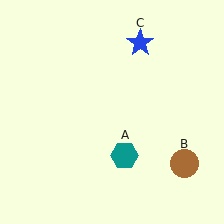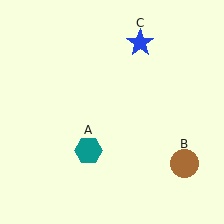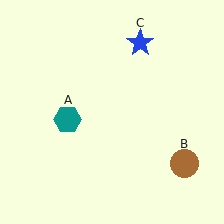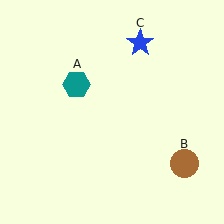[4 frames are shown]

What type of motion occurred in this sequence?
The teal hexagon (object A) rotated clockwise around the center of the scene.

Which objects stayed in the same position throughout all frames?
Brown circle (object B) and blue star (object C) remained stationary.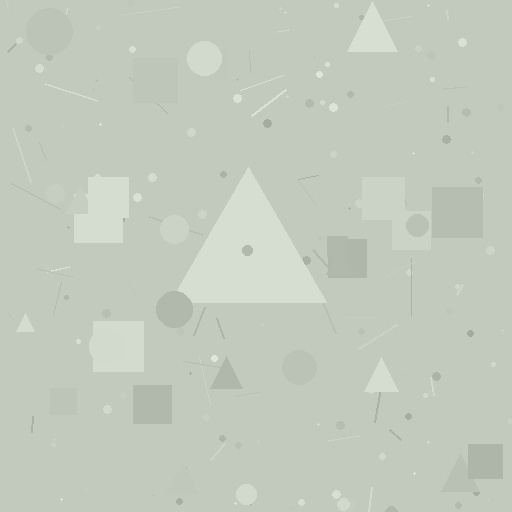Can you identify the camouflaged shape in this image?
The camouflaged shape is a triangle.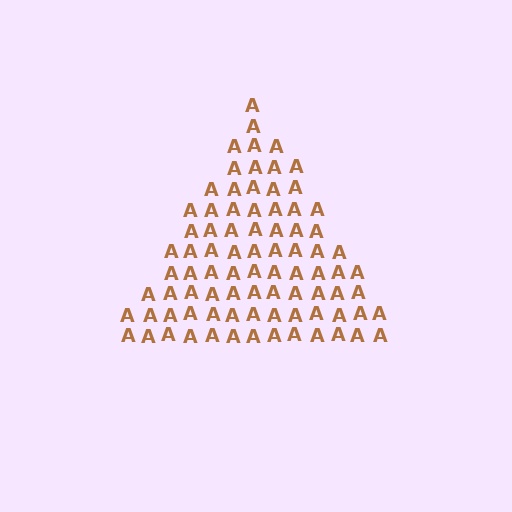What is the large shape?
The large shape is a triangle.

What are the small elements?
The small elements are letter A's.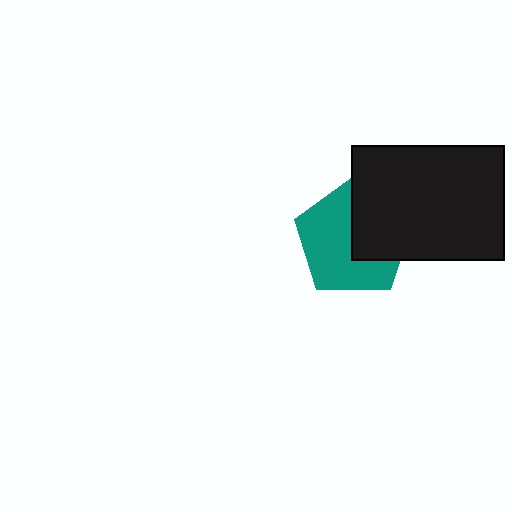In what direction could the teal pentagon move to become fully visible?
The teal pentagon could move left. That would shift it out from behind the black rectangle entirely.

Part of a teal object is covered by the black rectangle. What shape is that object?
It is a pentagon.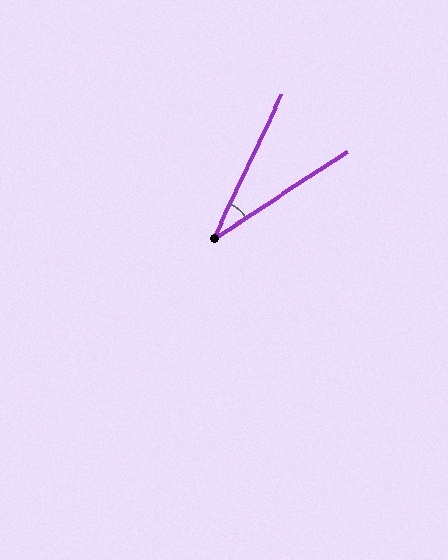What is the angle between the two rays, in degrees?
Approximately 32 degrees.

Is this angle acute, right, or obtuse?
It is acute.